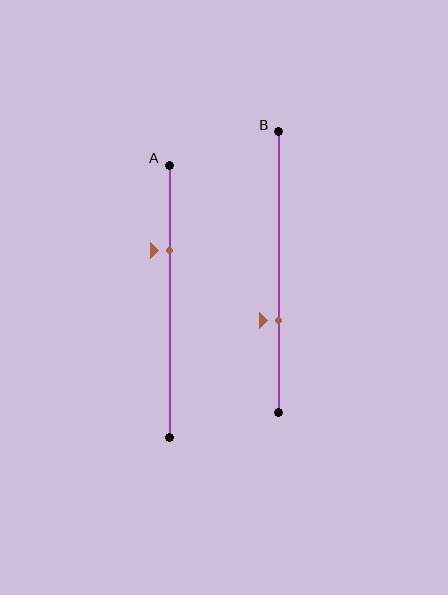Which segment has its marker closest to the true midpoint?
Segment B has its marker closest to the true midpoint.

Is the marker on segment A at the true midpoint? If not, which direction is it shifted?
No, the marker on segment A is shifted upward by about 19% of the segment length.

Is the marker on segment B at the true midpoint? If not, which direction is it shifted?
No, the marker on segment B is shifted downward by about 17% of the segment length.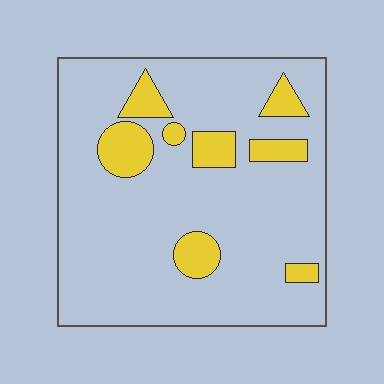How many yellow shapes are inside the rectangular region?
8.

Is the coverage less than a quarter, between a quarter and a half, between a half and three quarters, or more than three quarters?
Less than a quarter.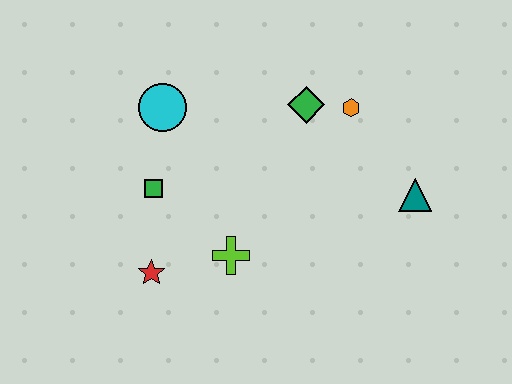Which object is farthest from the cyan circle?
The teal triangle is farthest from the cyan circle.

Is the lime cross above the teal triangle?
No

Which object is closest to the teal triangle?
The orange hexagon is closest to the teal triangle.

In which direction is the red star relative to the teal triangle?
The red star is to the left of the teal triangle.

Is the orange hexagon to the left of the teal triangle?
Yes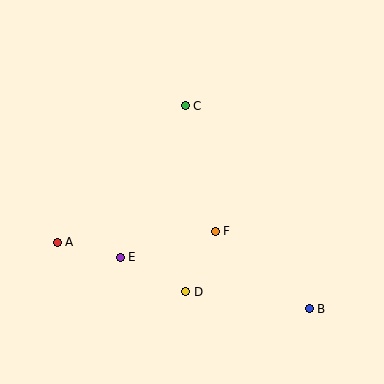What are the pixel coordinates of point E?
Point E is at (120, 257).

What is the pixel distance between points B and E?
The distance between B and E is 196 pixels.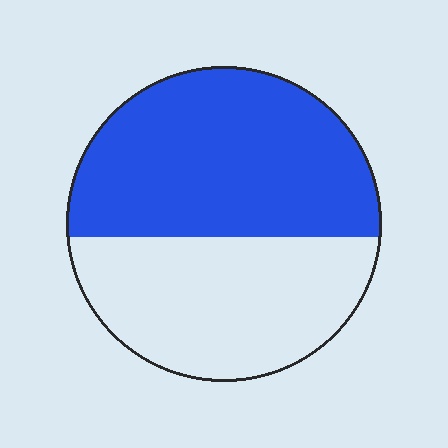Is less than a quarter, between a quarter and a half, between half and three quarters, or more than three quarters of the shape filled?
Between half and three quarters.